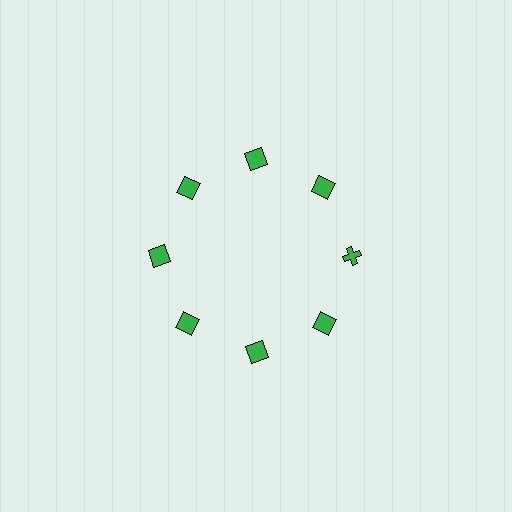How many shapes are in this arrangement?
There are 8 shapes arranged in a ring pattern.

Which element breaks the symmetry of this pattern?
The green cross at roughly the 3 o'clock position breaks the symmetry. All other shapes are green squares.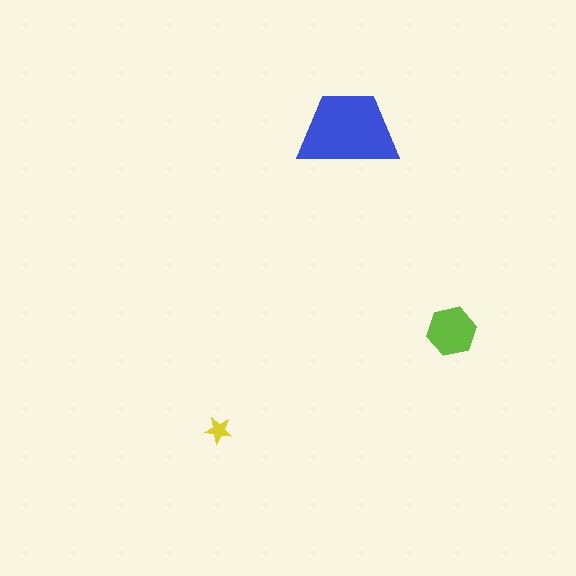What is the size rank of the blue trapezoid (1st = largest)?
1st.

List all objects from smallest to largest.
The yellow star, the lime hexagon, the blue trapezoid.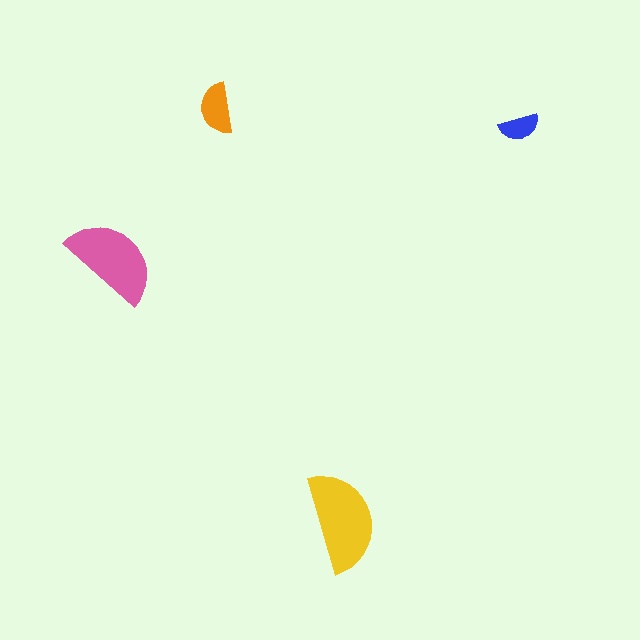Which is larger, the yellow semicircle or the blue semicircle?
The yellow one.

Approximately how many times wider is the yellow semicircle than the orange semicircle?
About 2 times wider.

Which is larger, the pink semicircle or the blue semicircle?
The pink one.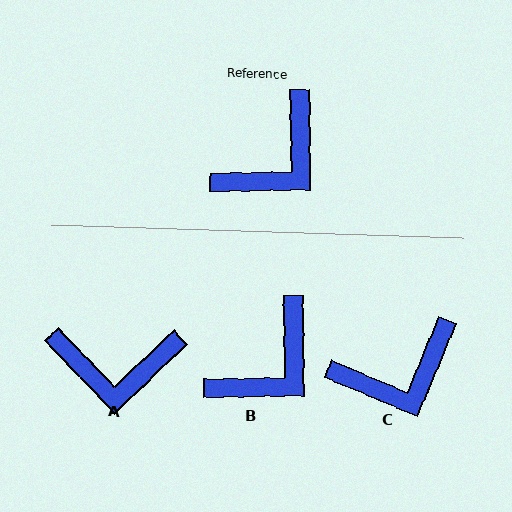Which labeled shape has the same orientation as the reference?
B.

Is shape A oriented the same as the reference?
No, it is off by about 47 degrees.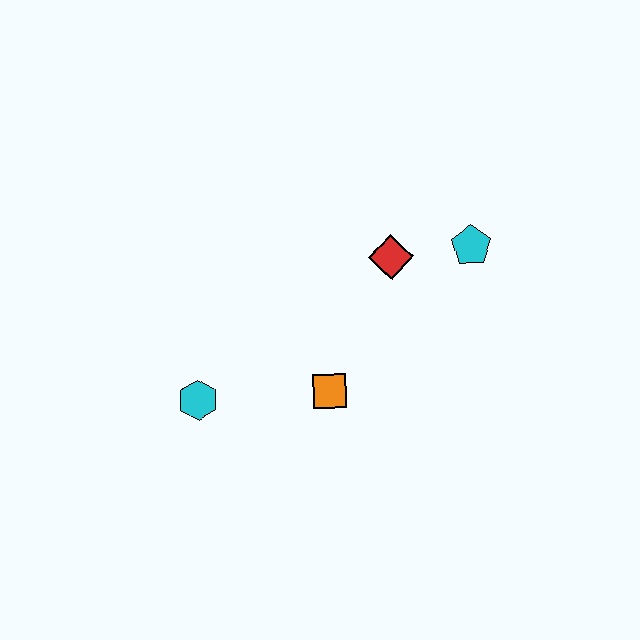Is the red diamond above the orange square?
Yes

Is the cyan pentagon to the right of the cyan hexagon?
Yes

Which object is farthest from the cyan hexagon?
The cyan pentagon is farthest from the cyan hexagon.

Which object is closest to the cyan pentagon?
The red diamond is closest to the cyan pentagon.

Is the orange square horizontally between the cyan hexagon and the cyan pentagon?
Yes